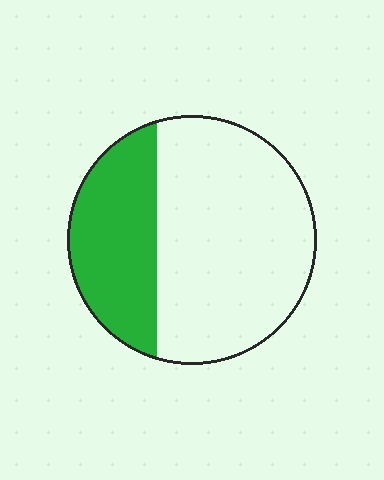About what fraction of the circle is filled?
About one third (1/3).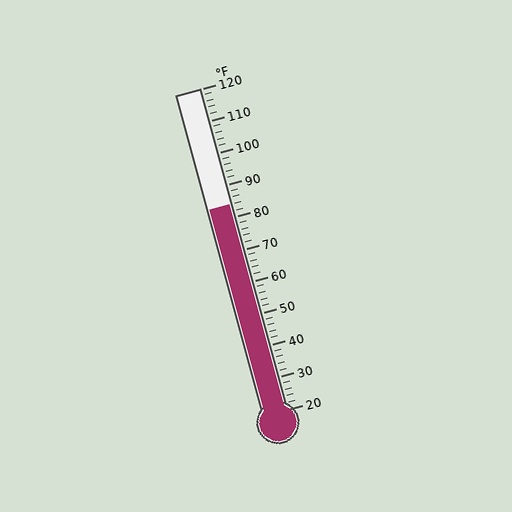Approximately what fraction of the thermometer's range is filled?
The thermometer is filled to approximately 65% of its range.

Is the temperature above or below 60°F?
The temperature is above 60°F.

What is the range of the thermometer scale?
The thermometer scale ranges from 20°F to 120°F.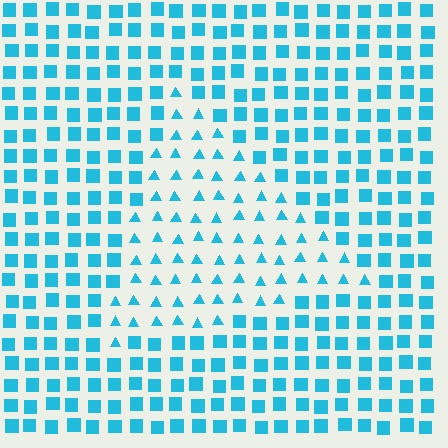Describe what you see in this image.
The image is filled with small cyan elements arranged in a uniform grid. A triangle-shaped region contains triangles, while the surrounding area contains squares. The boundary is defined purely by the change in element shape.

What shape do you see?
I see a triangle.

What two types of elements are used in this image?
The image uses triangles inside the triangle region and squares outside it.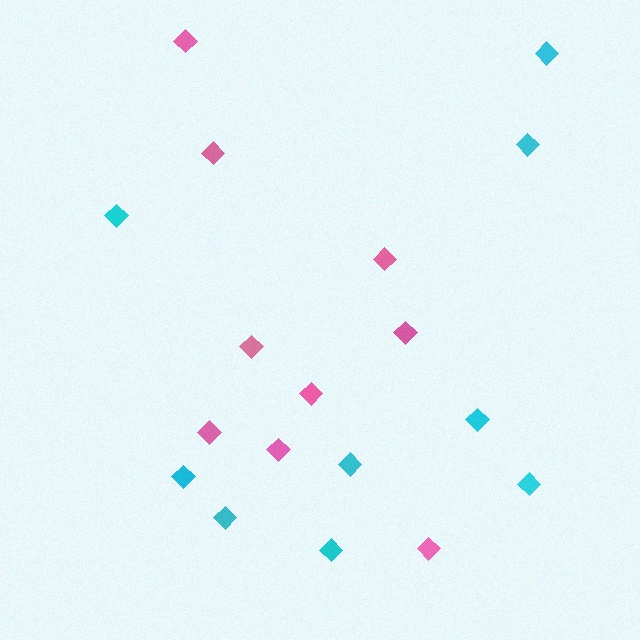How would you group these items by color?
There are 2 groups: one group of pink diamonds (9) and one group of cyan diamonds (9).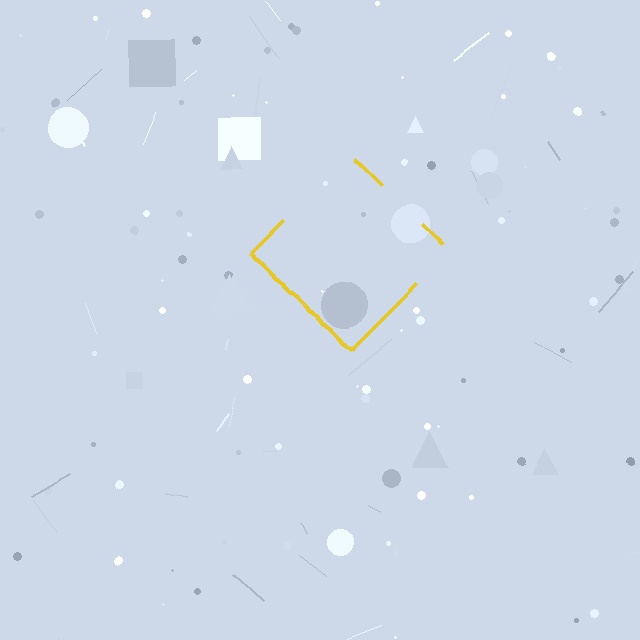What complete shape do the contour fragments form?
The contour fragments form a diamond.